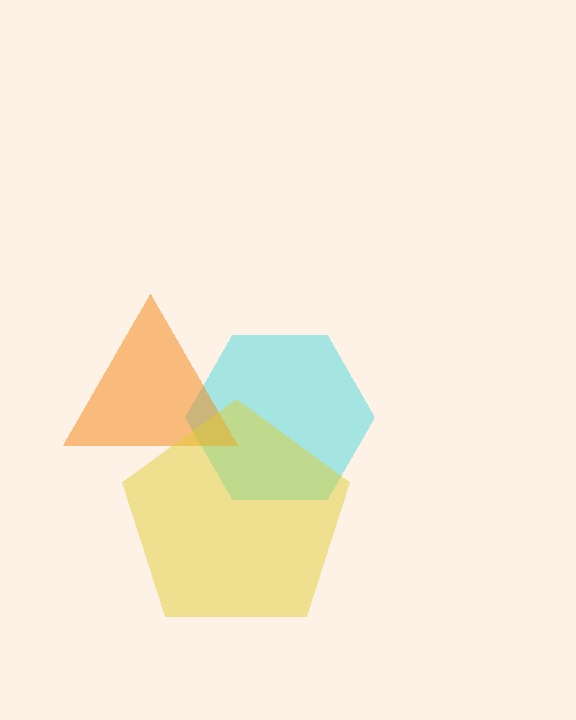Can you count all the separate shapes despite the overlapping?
Yes, there are 3 separate shapes.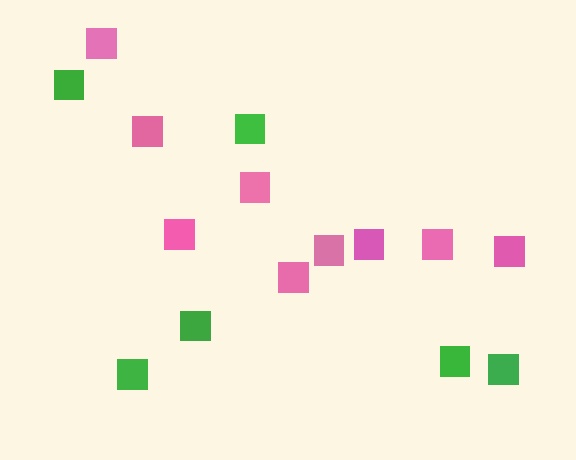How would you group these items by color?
There are 2 groups: one group of green squares (6) and one group of pink squares (9).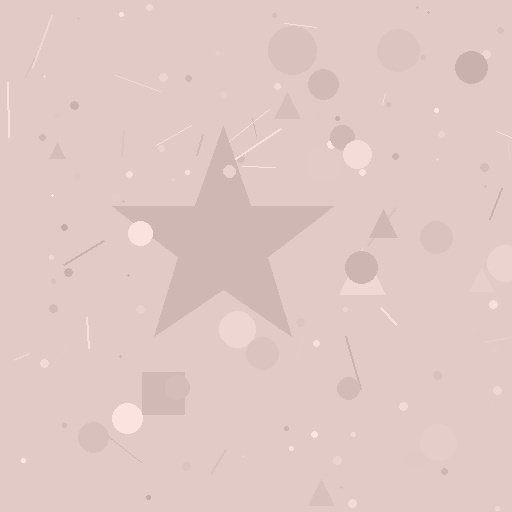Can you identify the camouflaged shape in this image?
The camouflaged shape is a star.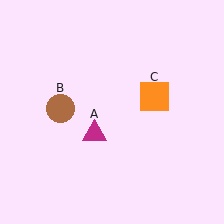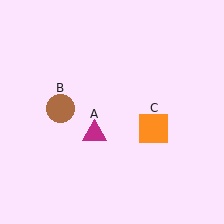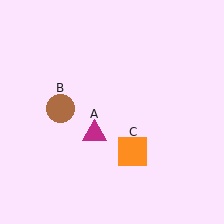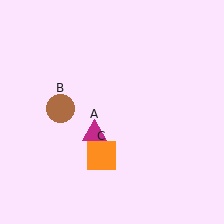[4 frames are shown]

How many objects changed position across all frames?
1 object changed position: orange square (object C).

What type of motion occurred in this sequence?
The orange square (object C) rotated clockwise around the center of the scene.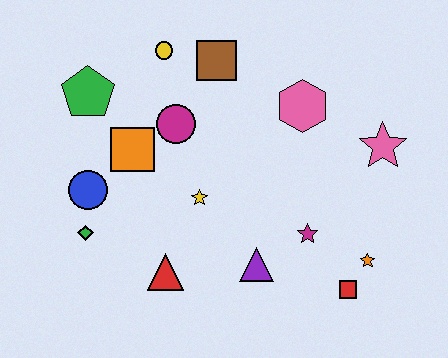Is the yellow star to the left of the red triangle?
No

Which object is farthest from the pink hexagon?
The green diamond is farthest from the pink hexagon.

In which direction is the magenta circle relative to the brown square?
The magenta circle is below the brown square.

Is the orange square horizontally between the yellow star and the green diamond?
Yes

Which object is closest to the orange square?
The magenta circle is closest to the orange square.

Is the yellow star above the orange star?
Yes